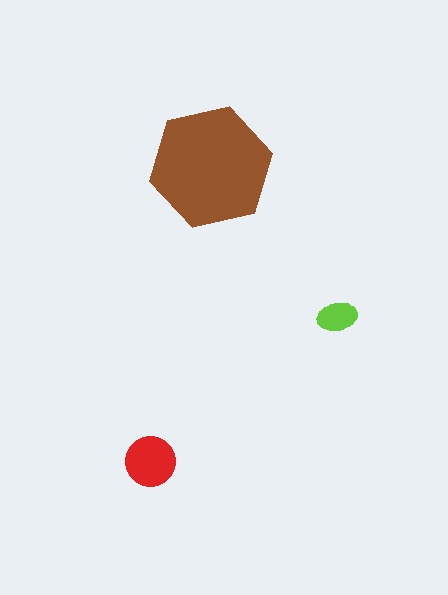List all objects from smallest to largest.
The lime ellipse, the red circle, the brown hexagon.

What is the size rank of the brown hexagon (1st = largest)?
1st.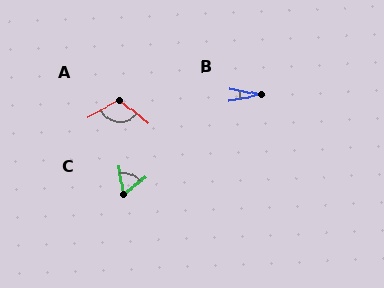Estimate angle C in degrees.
Approximately 62 degrees.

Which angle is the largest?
A, at approximately 114 degrees.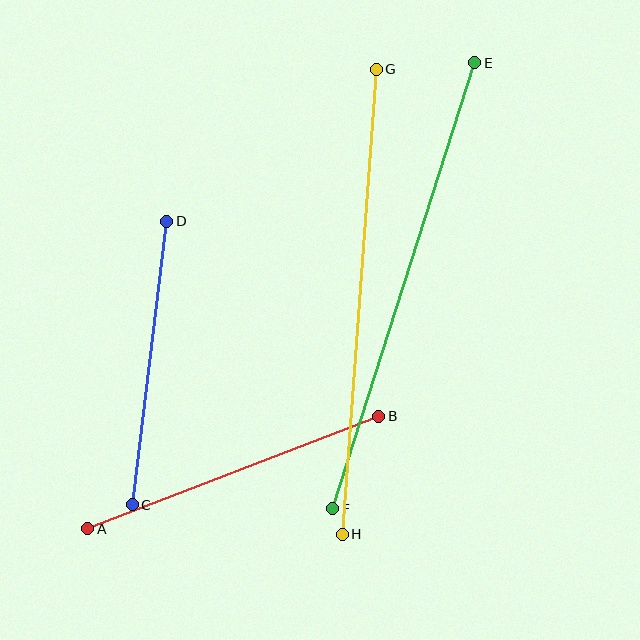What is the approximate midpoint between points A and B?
The midpoint is at approximately (233, 472) pixels.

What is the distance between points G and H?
The distance is approximately 466 pixels.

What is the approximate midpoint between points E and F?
The midpoint is at approximately (404, 286) pixels.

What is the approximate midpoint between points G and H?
The midpoint is at approximately (359, 302) pixels.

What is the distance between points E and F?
The distance is approximately 468 pixels.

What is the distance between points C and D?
The distance is approximately 285 pixels.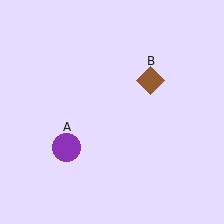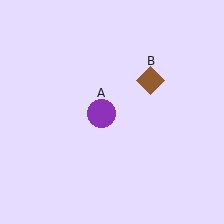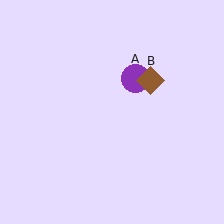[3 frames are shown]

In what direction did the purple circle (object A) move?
The purple circle (object A) moved up and to the right.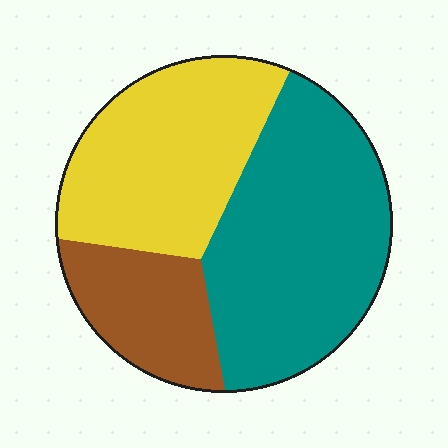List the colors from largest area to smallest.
From largest to smallest: teal, yellow, brown.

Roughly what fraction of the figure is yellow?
Yellow covers around 35% of the figure.